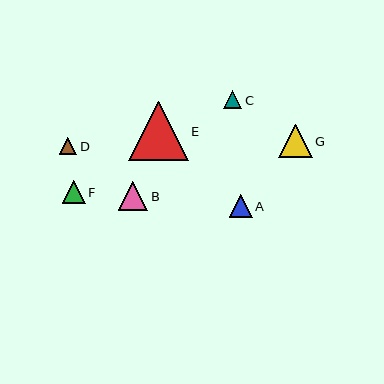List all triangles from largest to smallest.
From largest to smallest: E, G, B, F, A, C, D.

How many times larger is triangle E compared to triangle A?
Triangle E is approximately 2.6 times the size of triangle A.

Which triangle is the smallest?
Triangle D is the smallest with a size of approximately 17 pixels.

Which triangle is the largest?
Triangle E is the largest with a size of approximately 59 pixels.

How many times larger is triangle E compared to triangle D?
Triangle E is approximately 3.4 times the size of triangle D.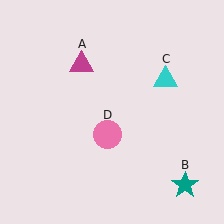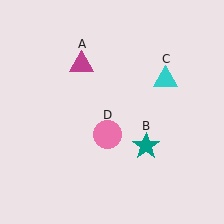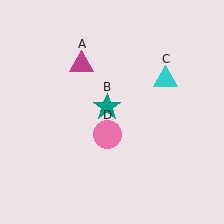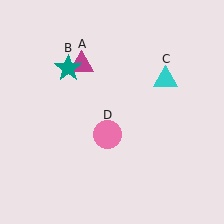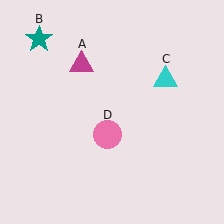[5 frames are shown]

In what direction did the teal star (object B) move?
The teal star (object B) moved up and to the left.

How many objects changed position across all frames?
1 object changed position: teal star (object B).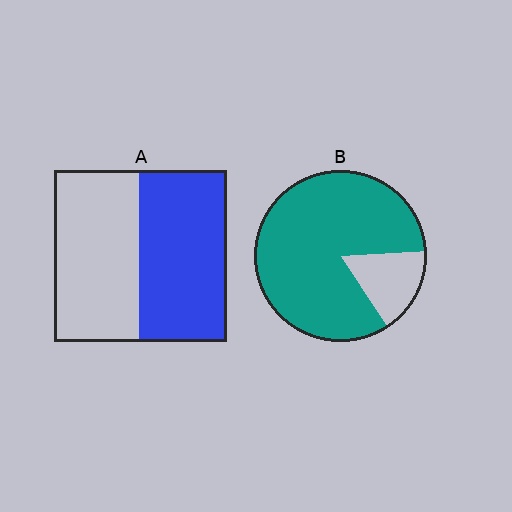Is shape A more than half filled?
Roughly half.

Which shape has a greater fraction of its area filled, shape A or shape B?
Shape B.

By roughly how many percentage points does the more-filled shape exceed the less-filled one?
By roughly 35 percentage points (B over A).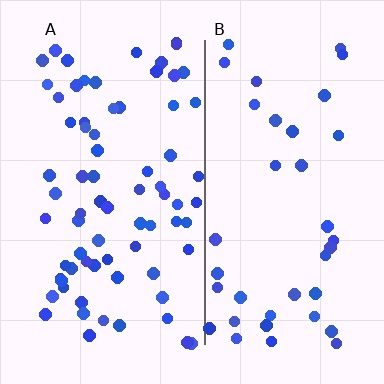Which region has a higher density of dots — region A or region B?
A (the left).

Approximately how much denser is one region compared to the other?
Approximately 1.9× — region A over region B.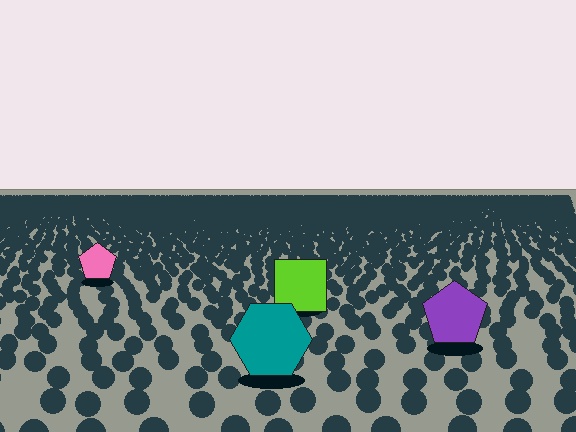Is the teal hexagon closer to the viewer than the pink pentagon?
Yes. The teal hexagon is closer — you can tell from the texture gradient: the ground texture is coarser near it.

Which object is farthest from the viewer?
The pink pentagon is farthest from the viewer. It appears smaller and the ground texture around it is denser.